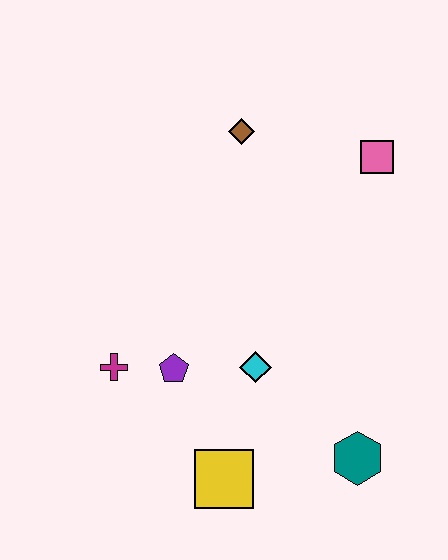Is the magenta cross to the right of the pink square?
No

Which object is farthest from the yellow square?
The pink square is farthest from the yellow square.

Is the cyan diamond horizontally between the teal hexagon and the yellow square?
Yes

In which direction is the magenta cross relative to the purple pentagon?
The magenta cross is to the left of the purple pentagon.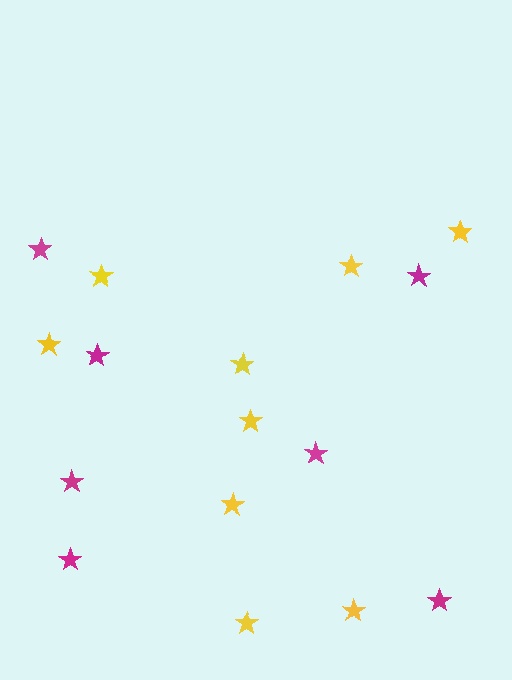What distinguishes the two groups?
There are 2 groups: one group of magenta stars (7) and one group of yellow stars (9).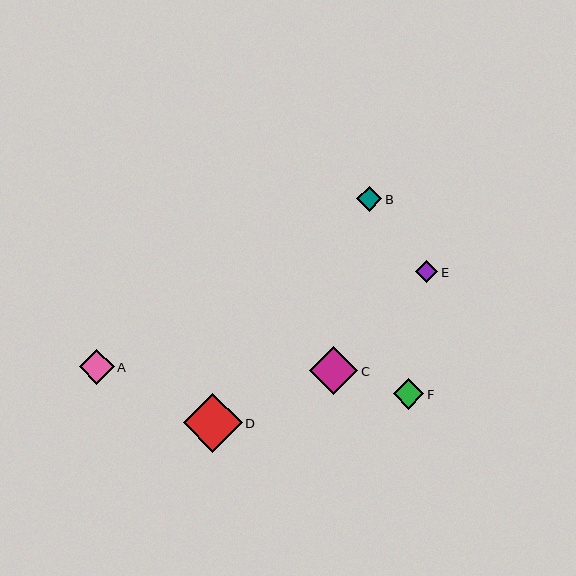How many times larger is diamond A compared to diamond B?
Diamond A is approximately 1.4 times the size of diamond B.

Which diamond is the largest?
Diamond D is the largest with a size of approximately 59 pixels.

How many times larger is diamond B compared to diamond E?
Diamond B is approximately 1.1 times the size of diamond E.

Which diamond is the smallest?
Diamond E is the smallest with a size of approximately 23 pixels.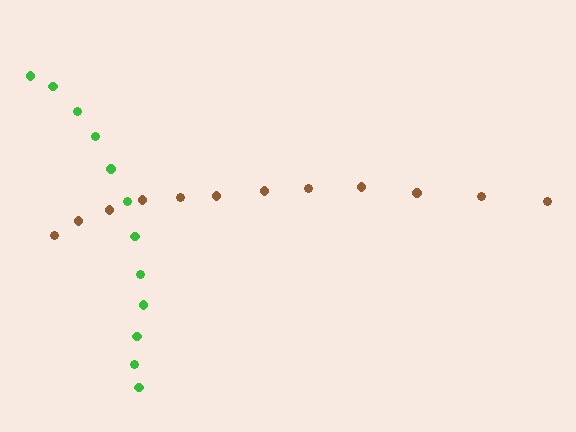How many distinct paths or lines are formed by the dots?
There are 2 distinct paths.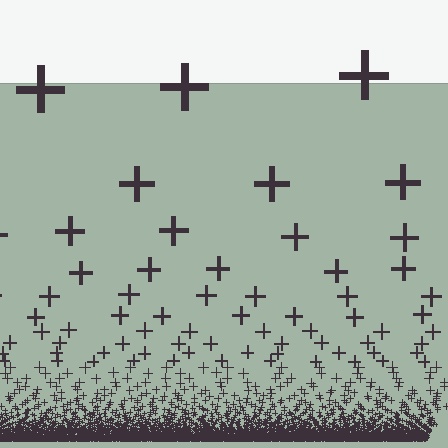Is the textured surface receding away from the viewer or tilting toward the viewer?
The surface appears to tilt toward the viewer. Texture elements get larger and sparser toward the top.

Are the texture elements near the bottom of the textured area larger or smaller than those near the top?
Smaller. The gradient is inverted — elements near the bottom are smaller and denser.